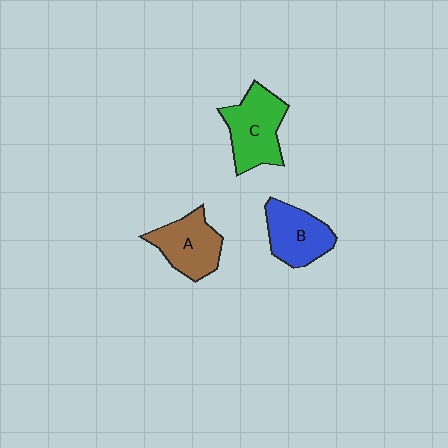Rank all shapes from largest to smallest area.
From largest to smallest: C (green), A (brown), B (blue).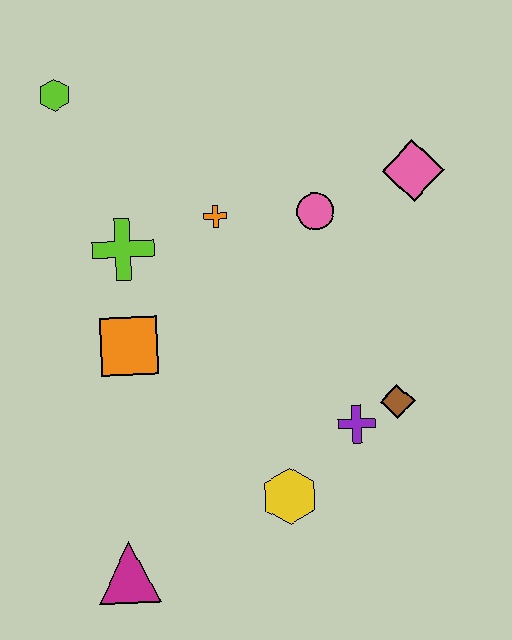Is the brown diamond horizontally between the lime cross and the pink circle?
No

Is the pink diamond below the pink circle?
No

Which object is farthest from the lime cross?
The magenta triangle is farthest from the lime cross.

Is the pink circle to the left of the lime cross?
No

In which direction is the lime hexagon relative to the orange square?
The lime hexagon is above the orange square.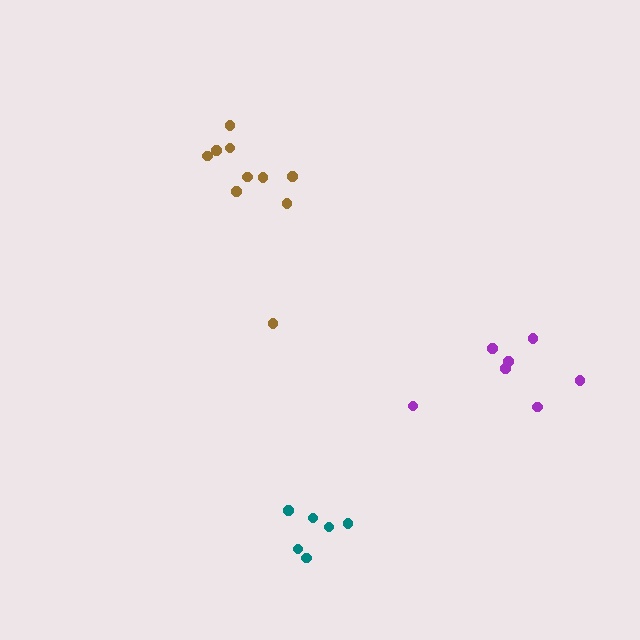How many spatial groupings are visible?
There are 3 spatial groupings.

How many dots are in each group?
Group 1: 7 dots, Group 2: 6 dots, Group 3: 10 dots (23 total).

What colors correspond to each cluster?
The clusters are colored: purple, teal, brown.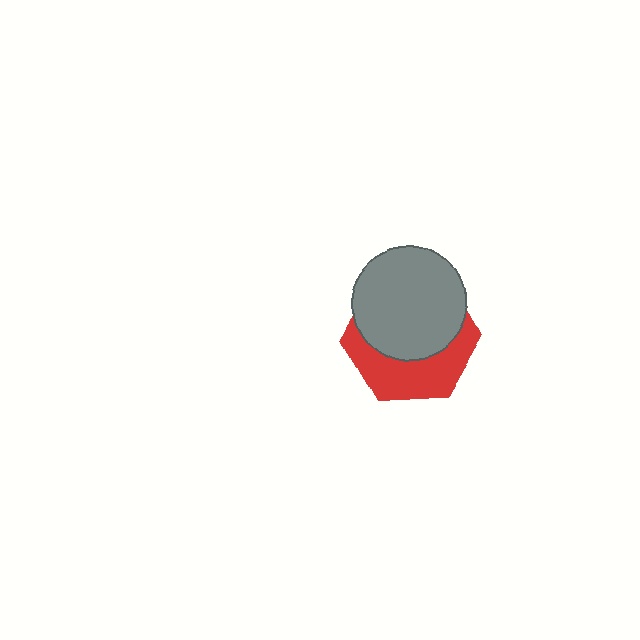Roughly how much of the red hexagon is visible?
A small part of it is visible (roughly 43%).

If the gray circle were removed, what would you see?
You would see the complete red hexagon.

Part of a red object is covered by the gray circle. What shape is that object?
It is a hexagon.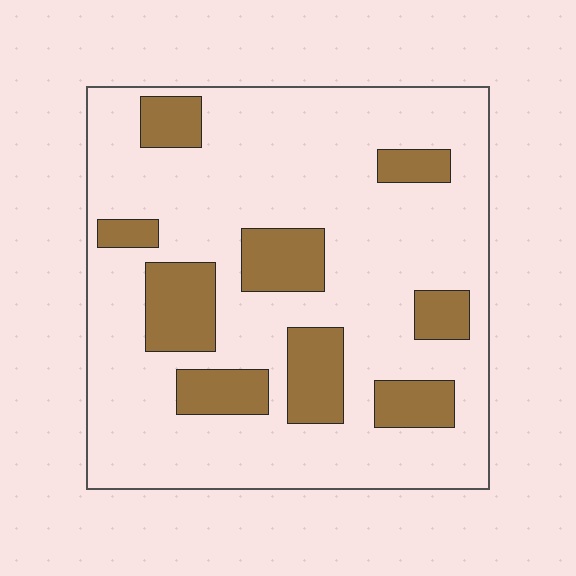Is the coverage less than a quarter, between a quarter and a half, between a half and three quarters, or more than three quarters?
Less than a quarter.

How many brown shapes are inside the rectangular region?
9.